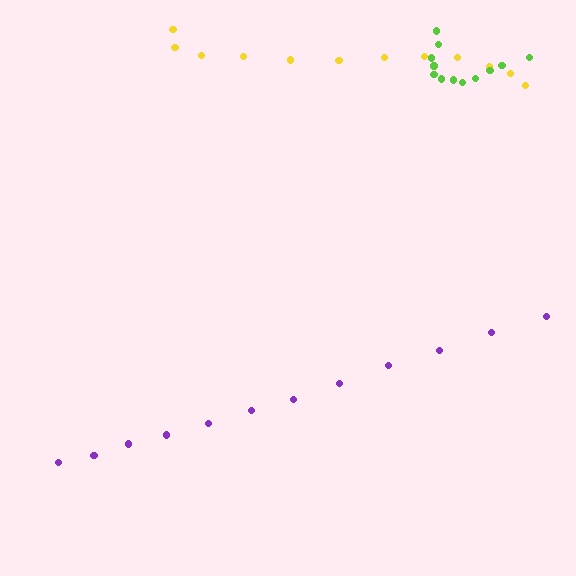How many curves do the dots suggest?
There are 3 distinct paths.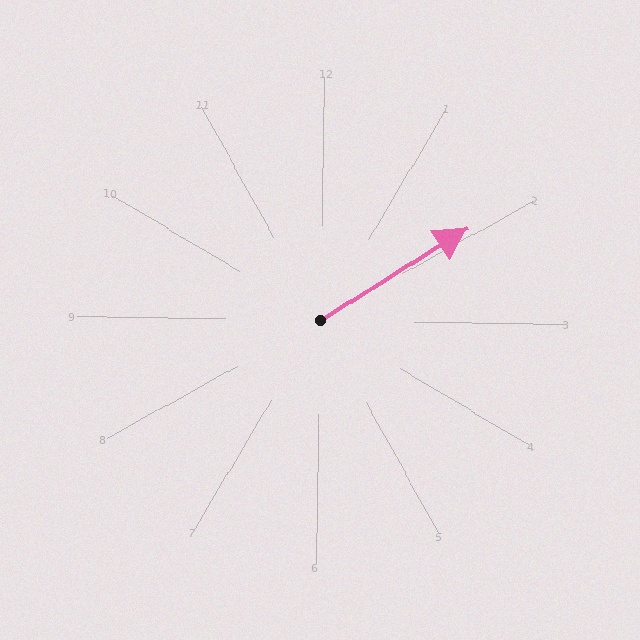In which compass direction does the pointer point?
Northeast.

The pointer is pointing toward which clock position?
Roughly 2 o'clock.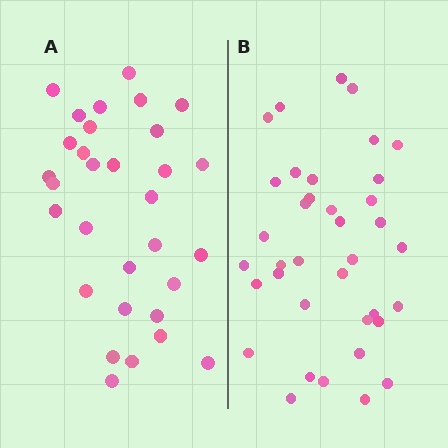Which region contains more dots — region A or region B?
Region B (the right region) has more dots.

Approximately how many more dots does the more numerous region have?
Region B has about 6 more dots than region A.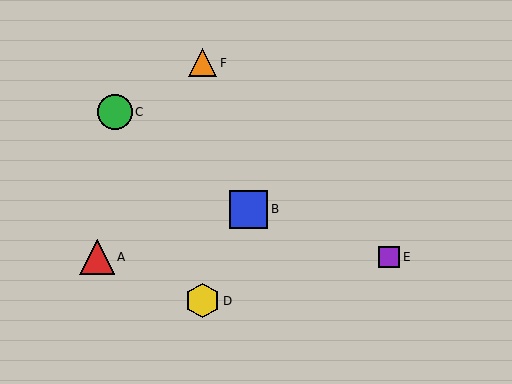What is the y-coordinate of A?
Object A is at y≈257.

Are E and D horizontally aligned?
No, E is at y≈257 and D is at y≈301.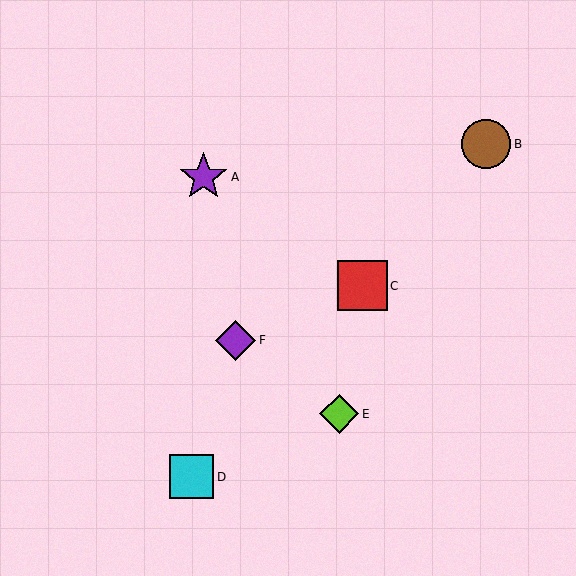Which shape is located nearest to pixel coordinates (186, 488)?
The cyan square (labeled D) at (192, 477) is nearest to that location.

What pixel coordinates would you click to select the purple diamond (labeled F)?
Click at (235, 341) to select the purple diamond F.